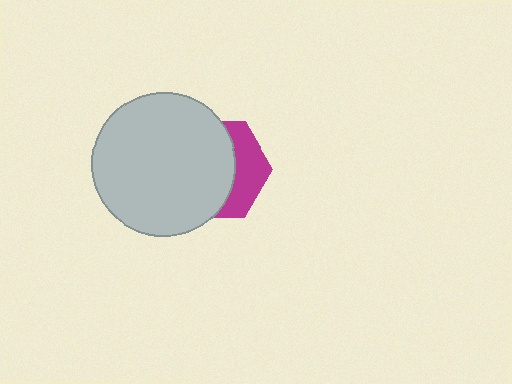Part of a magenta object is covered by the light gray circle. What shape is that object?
It is a hexagon.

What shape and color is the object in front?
The object in front is a light gray circle.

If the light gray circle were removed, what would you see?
You would see the complete magenta hexagon.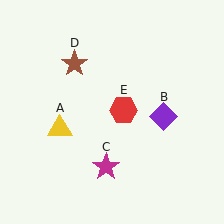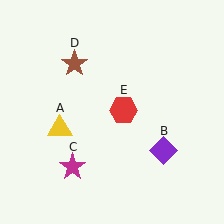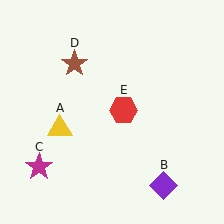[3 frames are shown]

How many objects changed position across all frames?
2 objects changed position: purple diamond (object B), magenta star (object C).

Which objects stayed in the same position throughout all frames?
Yellow triangle (object A) and brown star (object D) and red hexagon (object E) remained stationary.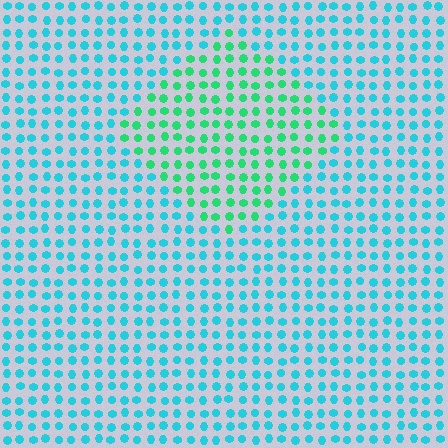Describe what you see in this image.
The image is filled with small cyan elements in a uniform arrangement. A diamond-shaped region is visible where the elements are tinted to a slightly different hue, forming a subtle color boundary.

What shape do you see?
I see a diamond.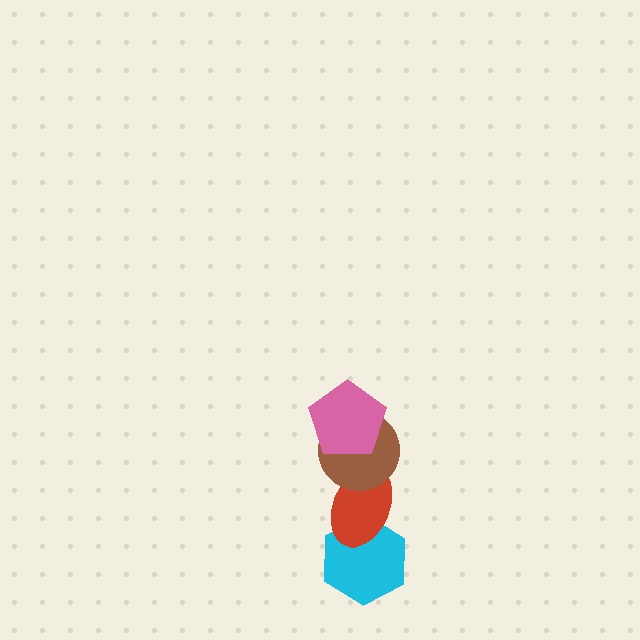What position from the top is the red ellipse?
The red ellipse is 3rd from the top.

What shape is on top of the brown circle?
The pink pentagon is on top of the brown circle.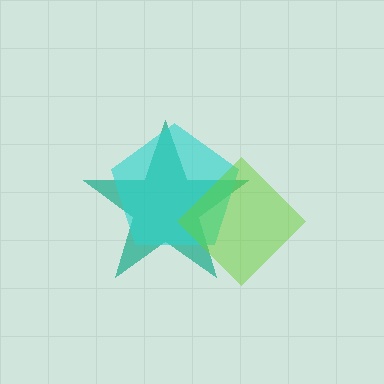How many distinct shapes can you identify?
There are 3 distinct shapes: a teal star, a cyan pentagon, a lime diamond.